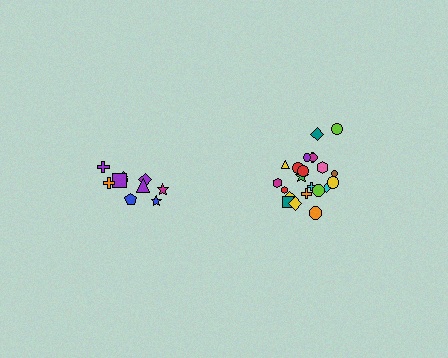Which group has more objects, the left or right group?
The right group.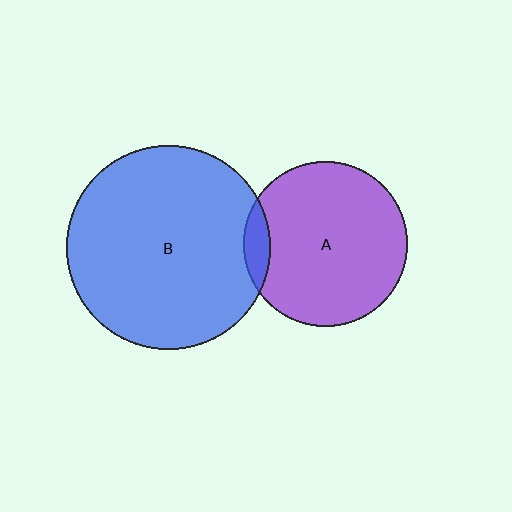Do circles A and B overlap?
Yes.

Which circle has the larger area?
Circle B (blue).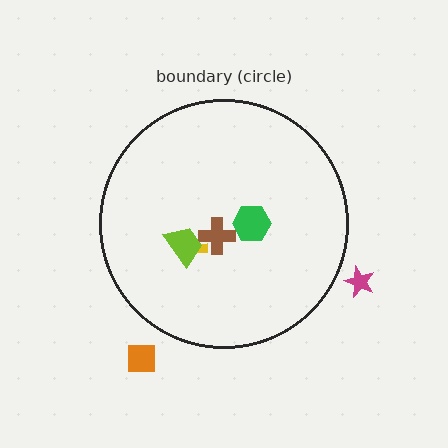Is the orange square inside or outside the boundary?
Outside.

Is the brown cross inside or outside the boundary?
Inside.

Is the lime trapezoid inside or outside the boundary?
Inside.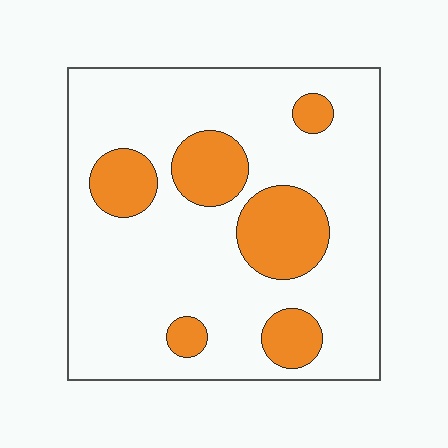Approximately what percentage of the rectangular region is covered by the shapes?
Approximately 20%.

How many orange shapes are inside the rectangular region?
6.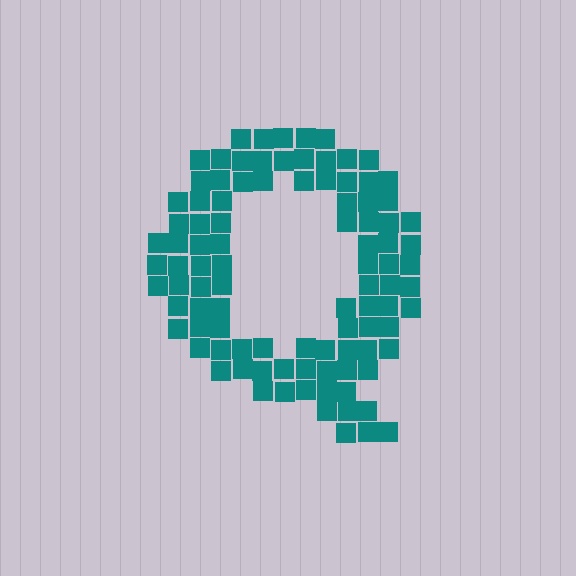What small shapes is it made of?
It is made of small squares.